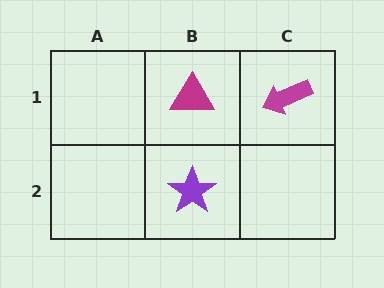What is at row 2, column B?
A purple star.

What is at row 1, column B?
A magenta triangle.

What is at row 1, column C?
A magenta arrow.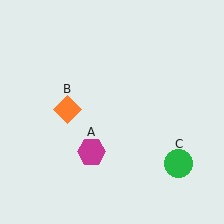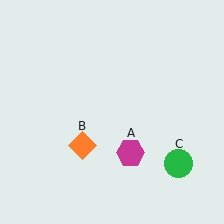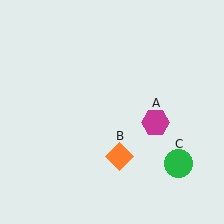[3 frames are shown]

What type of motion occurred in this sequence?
The magenta hexagon (object A), orange diamond (object B) rotated counterclockwise around the center of the scene.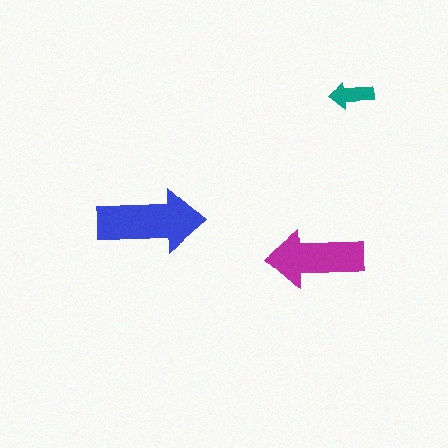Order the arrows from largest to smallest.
the blue one, the magenta one, the teal one.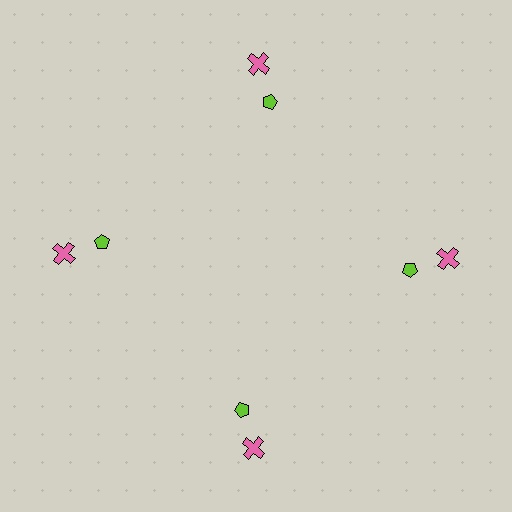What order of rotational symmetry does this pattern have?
This pattern has 4-fold rotational symmetry.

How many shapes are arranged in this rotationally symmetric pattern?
There are 8 shapes, arranged in 4 groups of 2.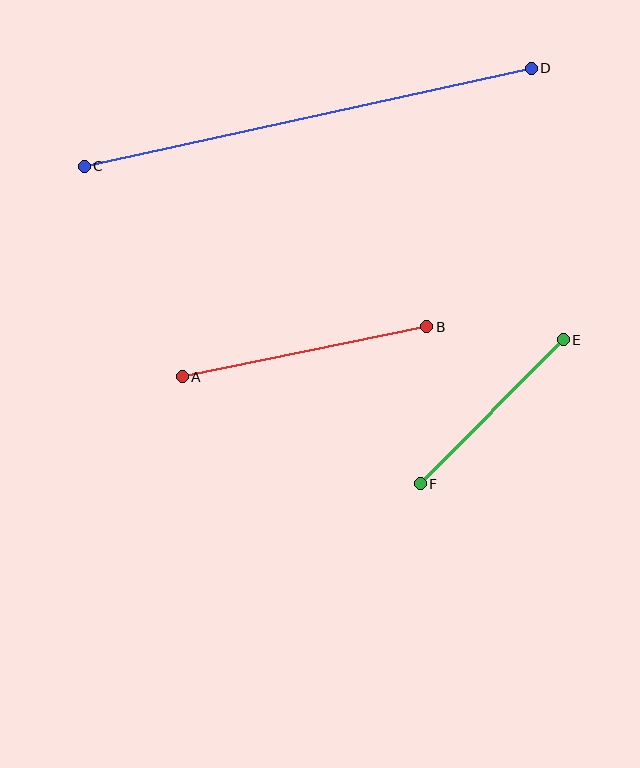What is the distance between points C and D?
The distance is approximately 458 pixels.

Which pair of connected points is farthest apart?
Points C and D are farthest apart.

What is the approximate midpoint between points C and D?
The midpoint is at approximately (308, 117) pixels.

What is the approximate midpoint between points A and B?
The midpoint is at approximately (305, 352) pixels.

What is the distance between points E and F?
The distance is approximately 203 pixels.